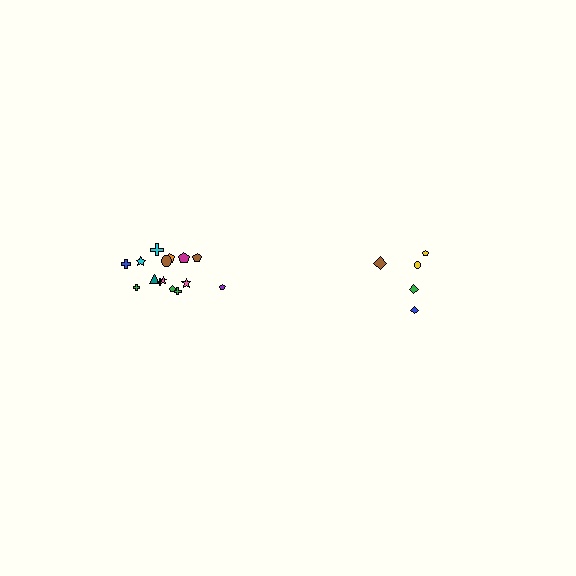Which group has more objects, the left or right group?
The left group.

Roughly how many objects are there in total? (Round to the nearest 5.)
Roughly 20 objects in total.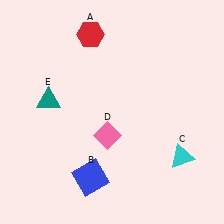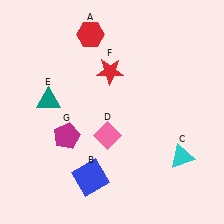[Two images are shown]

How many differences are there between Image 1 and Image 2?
There are 2 differences between the two images.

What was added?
A red star (F), a magenta pentagon (G) were added in Image 2.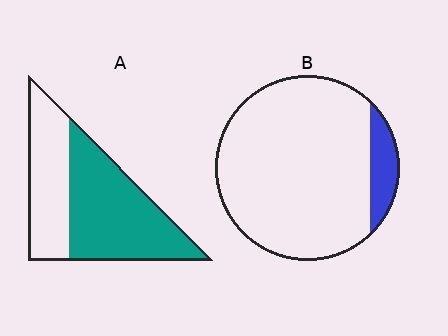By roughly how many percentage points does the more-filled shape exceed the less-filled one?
By roughly 50 percentage points (A over B).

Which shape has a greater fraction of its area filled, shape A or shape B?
Shape A.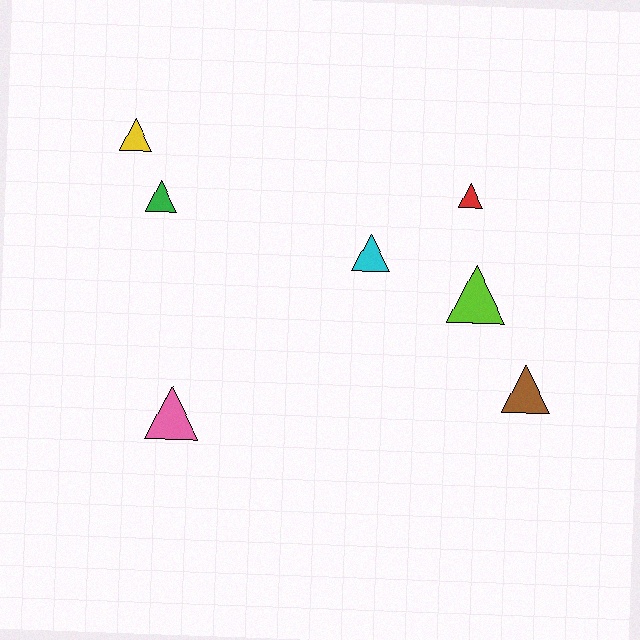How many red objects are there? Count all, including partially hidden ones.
There is 1 red object.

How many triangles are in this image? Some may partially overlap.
There are 7 triangles.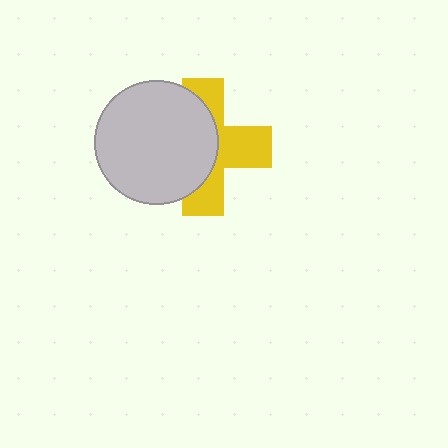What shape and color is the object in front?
The object in front is a light gray circle.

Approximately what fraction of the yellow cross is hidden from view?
Roughly 52% of the yellow cross is hidden behind the light gray circle.